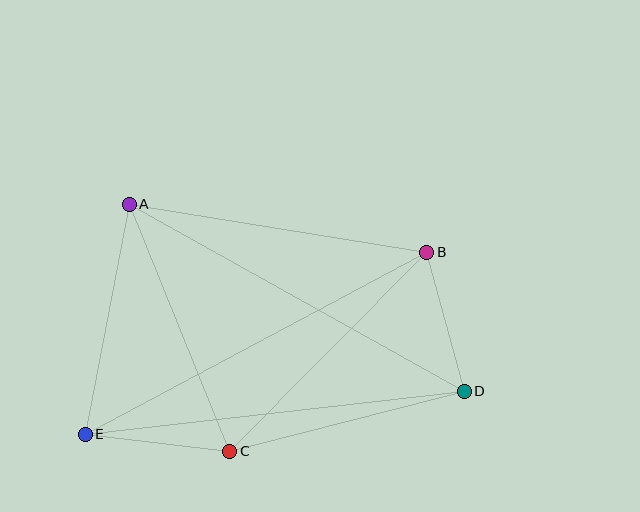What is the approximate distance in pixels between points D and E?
The distance between D and E is approximately 381 pixels.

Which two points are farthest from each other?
Points B and E are farthest from each other.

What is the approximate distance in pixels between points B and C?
The distance between B and C is approximately 280 pixels.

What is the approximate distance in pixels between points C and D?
The distance between C and D is approximately 242 pixels.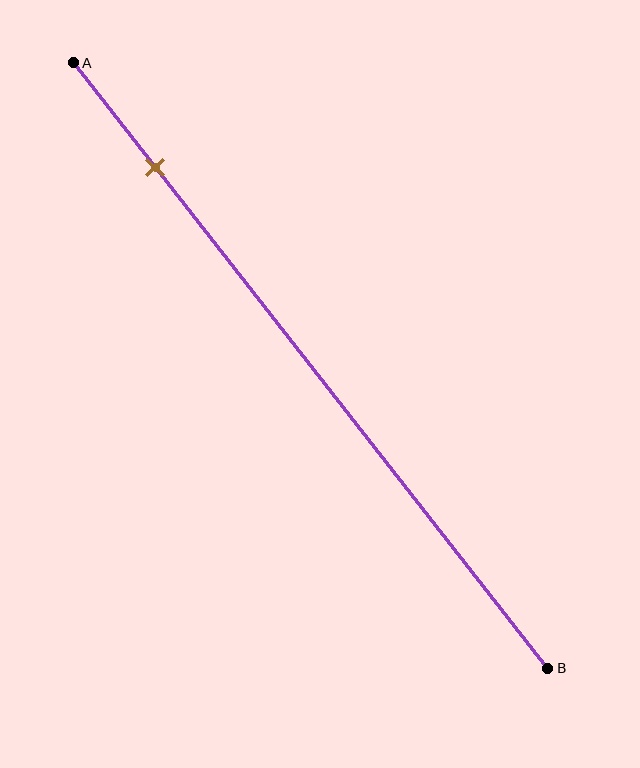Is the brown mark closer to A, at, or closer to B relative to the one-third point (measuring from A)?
The brown mark is closer to point A than the one-third point of segment AB.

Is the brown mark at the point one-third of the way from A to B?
No, the mark is at about 15% from A, not at the 33% one-third point.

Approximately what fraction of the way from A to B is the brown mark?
The brown mark is approximately 15% of the way from A to B.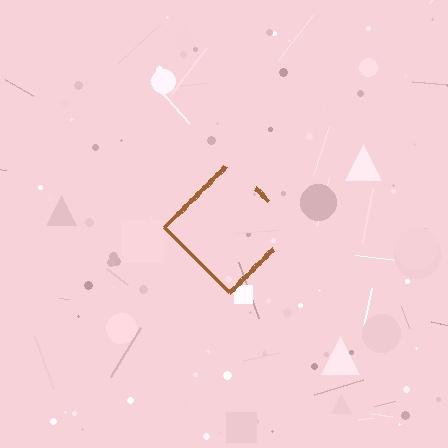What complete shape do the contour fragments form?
The contour fragments form a diamond.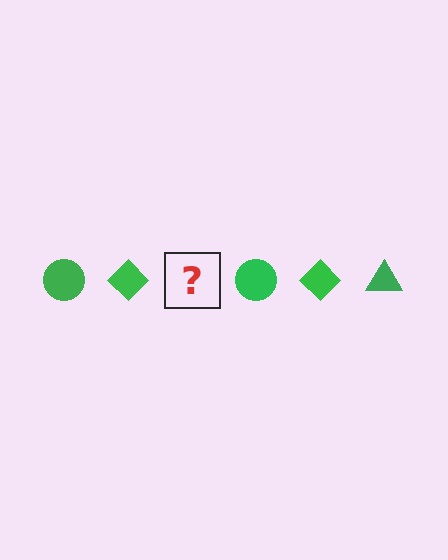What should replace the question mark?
The question mark should be replaced with a green triangle.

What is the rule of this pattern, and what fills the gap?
The rule is that the pattern cycles through circle, diamond, triangle shapes in green. The gap should be filled with a green triangle.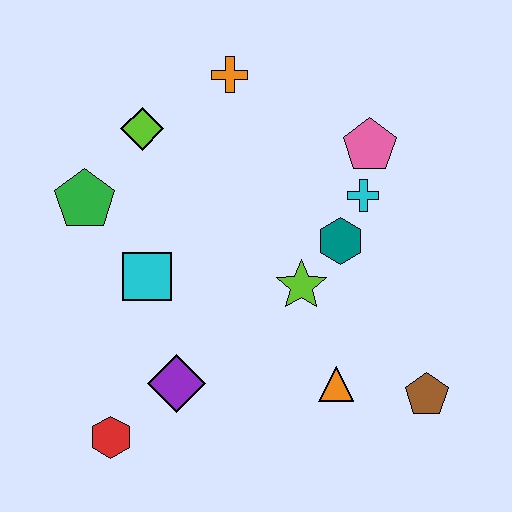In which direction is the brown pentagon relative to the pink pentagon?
The brown pentagon is below the pink pentagon.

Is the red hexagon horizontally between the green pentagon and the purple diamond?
Yes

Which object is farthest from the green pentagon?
The brown pentagon is farthest from the green pentagon.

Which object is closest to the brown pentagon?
The orange triangle is closest to the brown pentagon.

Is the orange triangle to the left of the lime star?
No